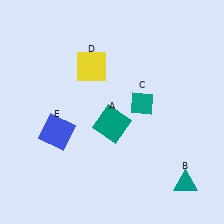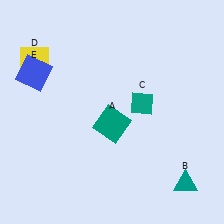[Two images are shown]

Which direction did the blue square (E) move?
The blue square (E) moved up.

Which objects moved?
The objects that moved are: the yellow square (D), the blue square (E).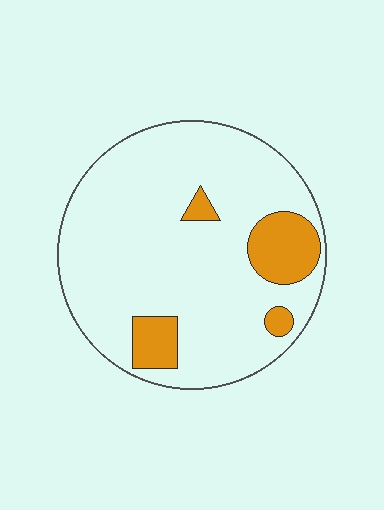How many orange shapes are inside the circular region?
4.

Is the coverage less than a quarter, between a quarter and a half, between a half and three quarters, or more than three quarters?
Less than a quarter.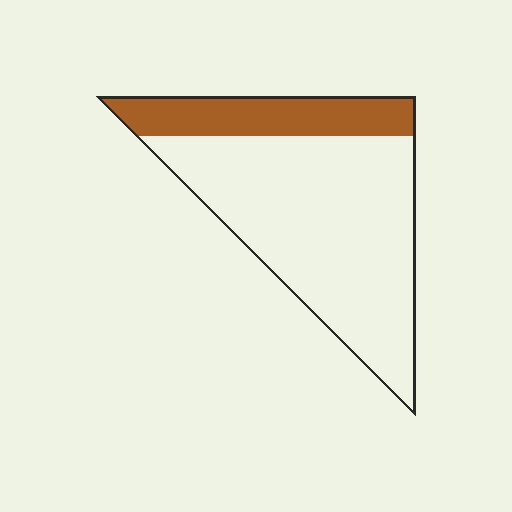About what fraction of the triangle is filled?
About one quarter (1/4).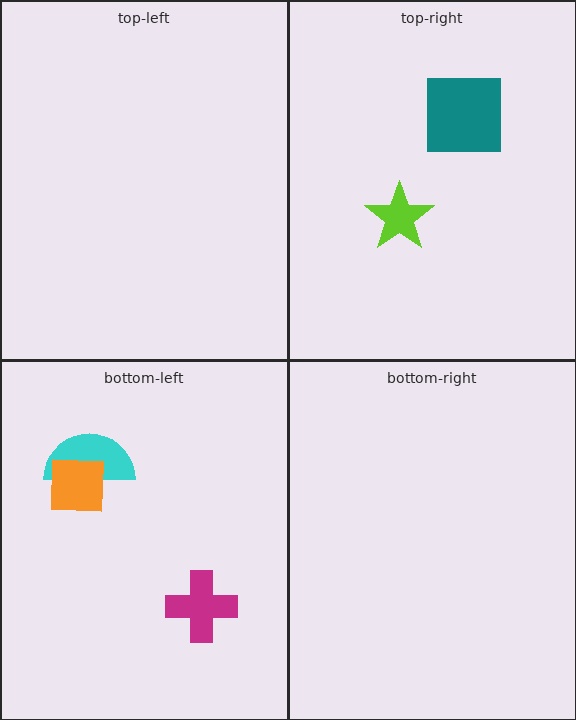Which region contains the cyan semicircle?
The bottom-left region.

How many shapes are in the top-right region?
2.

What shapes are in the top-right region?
The teal square, the lime star.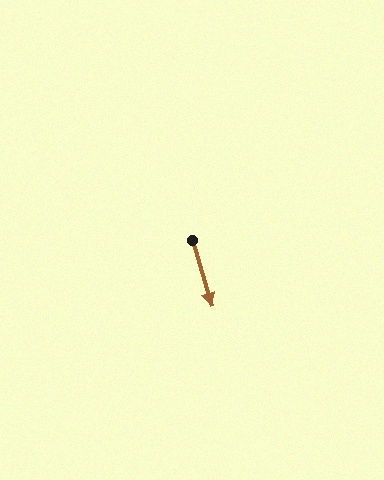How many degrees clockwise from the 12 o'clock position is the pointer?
Approximately 164 degrees.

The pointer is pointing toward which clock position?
Roughly 5 o'clock.